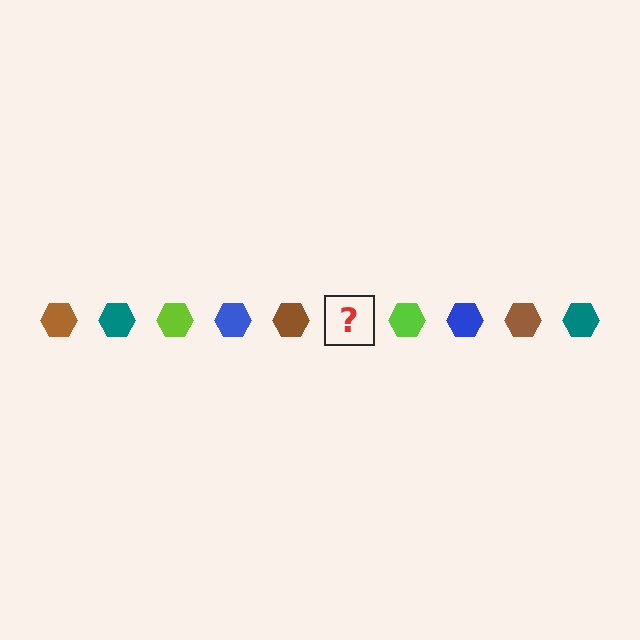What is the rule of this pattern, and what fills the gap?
The rule is that the pattern cycles through brown, teal, lime, blue hexagons. The gap should be filled with a teal hexagon.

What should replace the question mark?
The question mark should be replaced with a teal hexagon.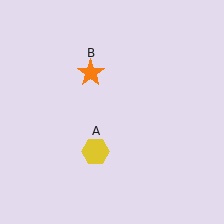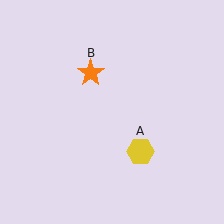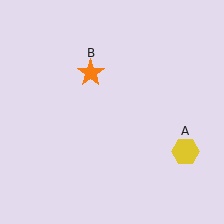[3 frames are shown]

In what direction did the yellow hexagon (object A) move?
The yellow hexagon (object A) moved right.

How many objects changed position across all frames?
1 object changed position: yellow hexagon (object A).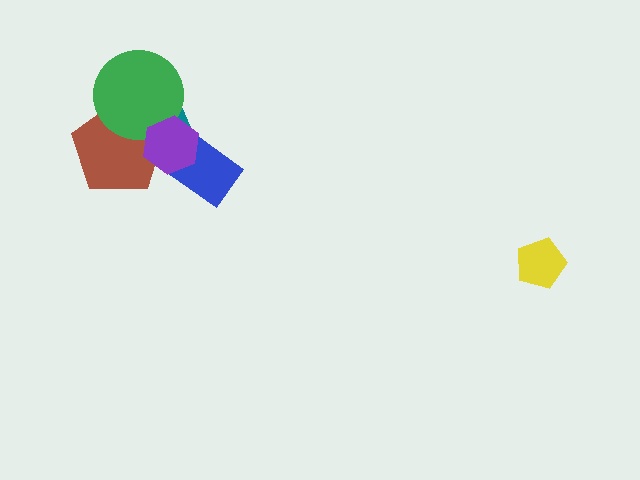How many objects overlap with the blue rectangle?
2 objects overlap with the blue rectangle.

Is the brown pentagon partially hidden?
Yes, it is partially covered by another shape.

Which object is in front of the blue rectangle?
The purple hexagon is in front of the blue rectangle.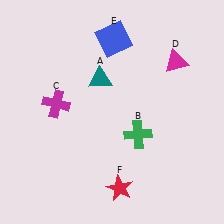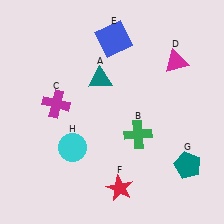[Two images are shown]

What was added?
A teal pentagon (G), a cyan circle (H) were added in Image 2.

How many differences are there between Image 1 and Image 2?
There are 2 differences between the two images.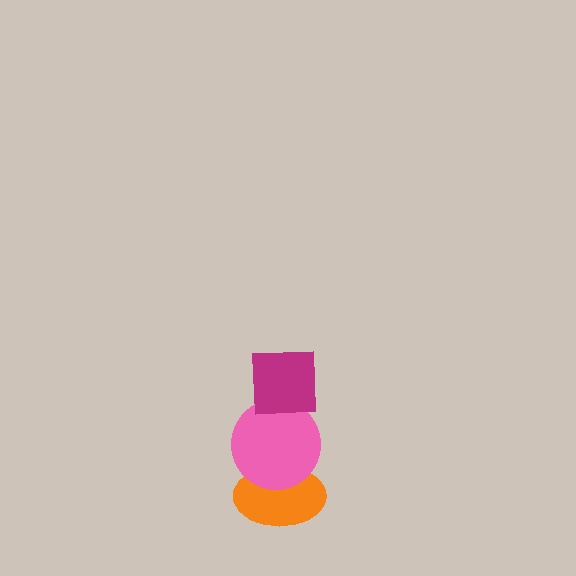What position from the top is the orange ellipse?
The orange ellipse is 3rd from the top.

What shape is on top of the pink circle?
The magenta square is on top of the pink circle.